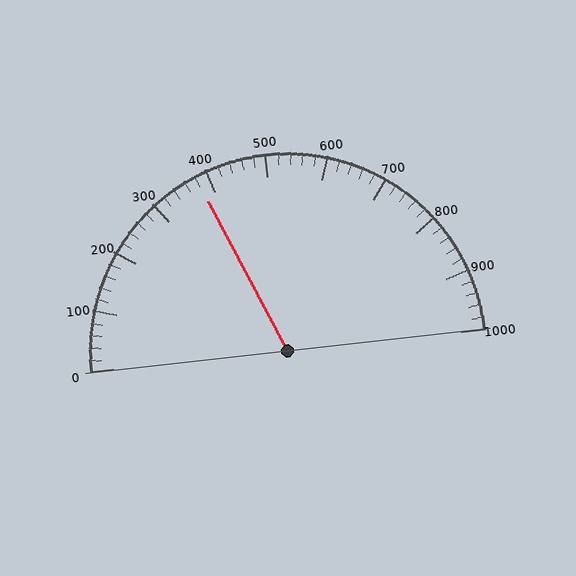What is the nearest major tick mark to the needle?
The nearest major tick mark is 400.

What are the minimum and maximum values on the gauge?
The gauge ranges from 0 to 1000.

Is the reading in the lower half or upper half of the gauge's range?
The reading is in the lower half of the range (0 to 1000).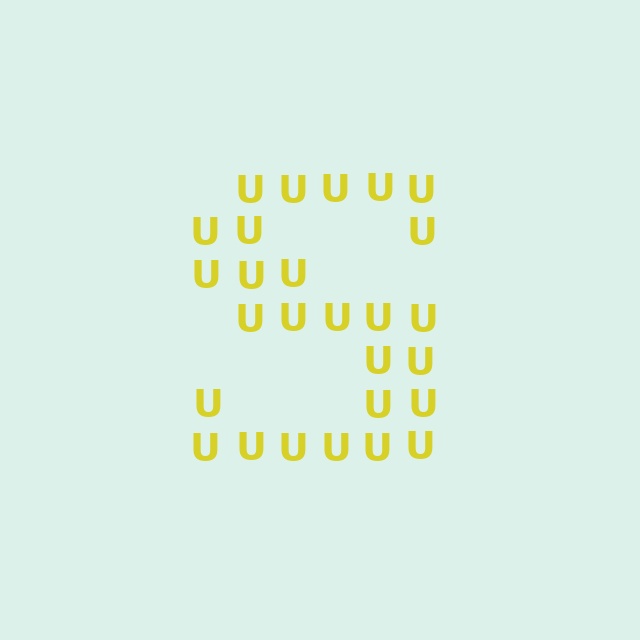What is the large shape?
The large shape is the letter S.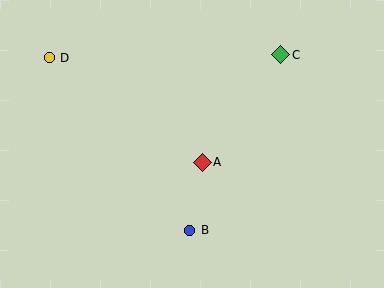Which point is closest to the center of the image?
Point A at (202, 162) is closest to the center.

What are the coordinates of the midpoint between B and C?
The midpoint between B and C is at (235, 143).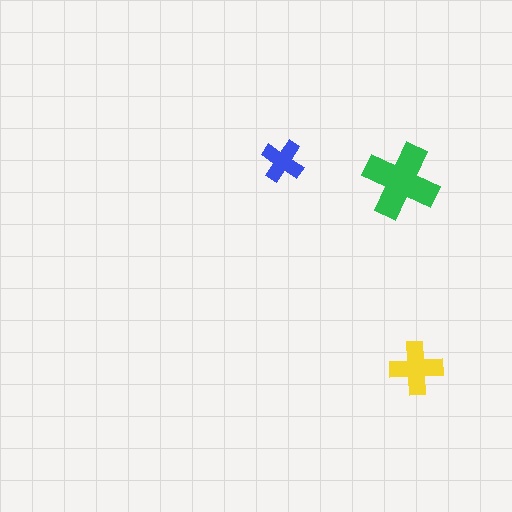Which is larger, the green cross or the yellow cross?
The green one.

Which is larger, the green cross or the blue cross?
The green one.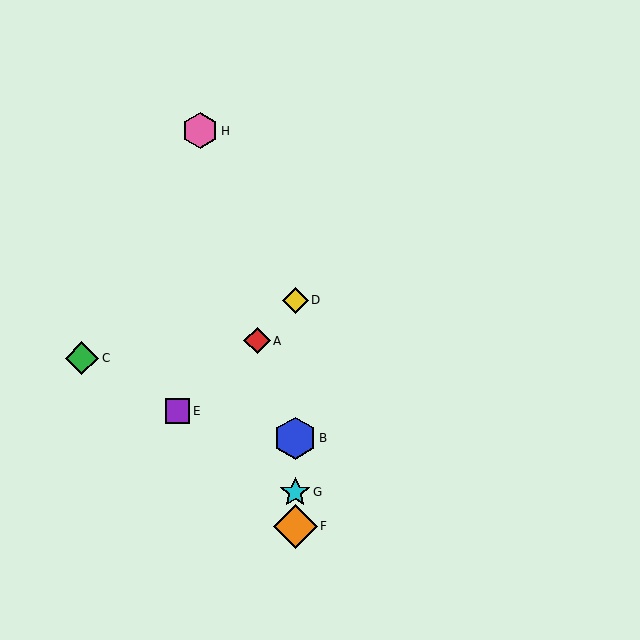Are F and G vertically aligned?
Yes, both are at x≈295.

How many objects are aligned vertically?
4 objects (B, D, F, G) are aligned vertically.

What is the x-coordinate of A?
Object A is at x≈257.